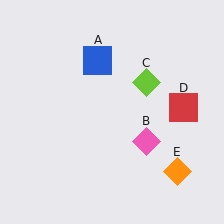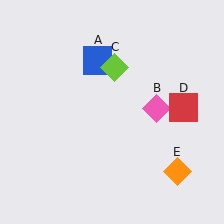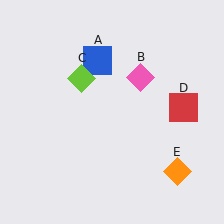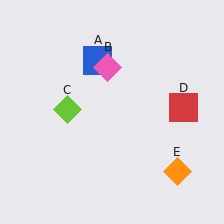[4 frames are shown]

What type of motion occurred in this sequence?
The pink diamond (object B), lime diamond (object C) rotated counterclockwise around the center of the scene.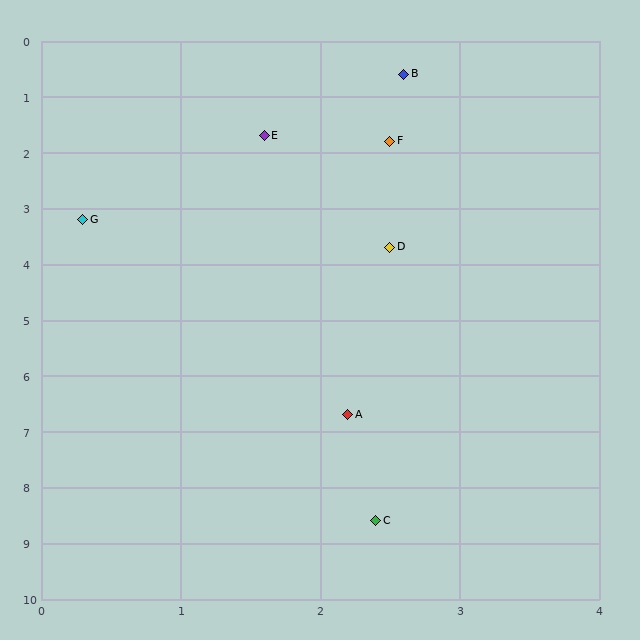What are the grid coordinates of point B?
Point B is at approximately (2.6, 0.6).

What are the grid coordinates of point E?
Point E is at approximately (1.6, 1.7).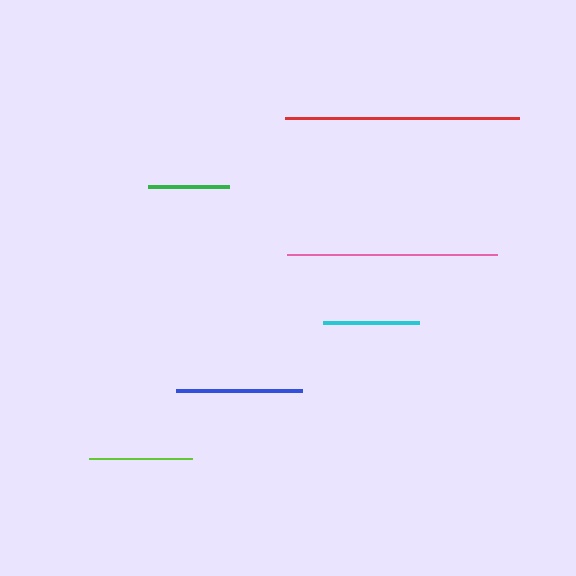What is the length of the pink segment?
The pink segment is approximately 210 pixels long.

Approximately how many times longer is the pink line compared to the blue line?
The pink line is approximately 1.7 times the length of the blue line.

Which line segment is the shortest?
The green line is the shortest at approximately 81 pixels.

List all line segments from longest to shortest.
From longest to shortest: red, pink, blue, lime, cyan, green.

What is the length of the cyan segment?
The cyan segment is approximately 96 pixels long.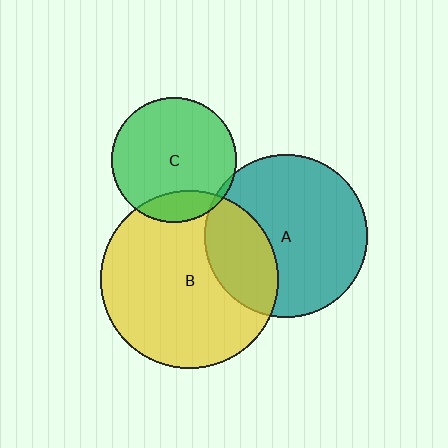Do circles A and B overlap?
Yes.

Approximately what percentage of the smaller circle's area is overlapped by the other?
Approximately 30%.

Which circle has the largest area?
Circle B (yellow).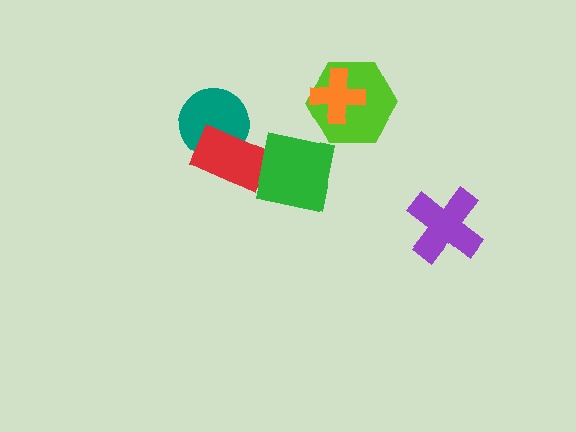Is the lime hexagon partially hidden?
Yes, it is partially covered by another shape.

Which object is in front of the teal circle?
The red rectangle is in front of the teal circle.